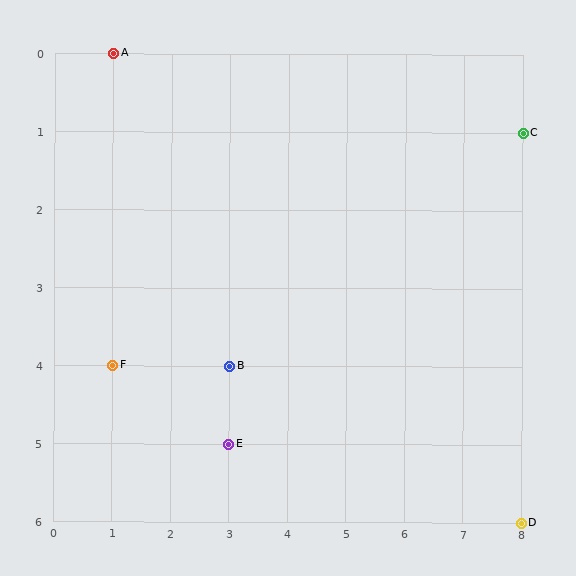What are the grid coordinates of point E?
Point E is at grid coordinates (3, 5).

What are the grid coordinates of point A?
Point A is at grid coordinates (1, 0).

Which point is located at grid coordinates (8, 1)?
Point C is at (8, 1).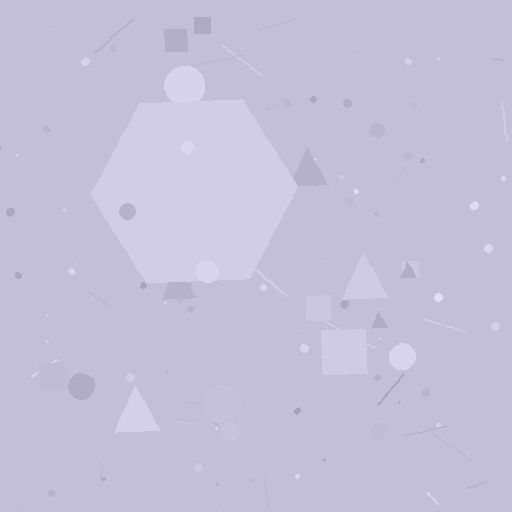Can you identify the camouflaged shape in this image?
The camouflaged shape is a hexagon.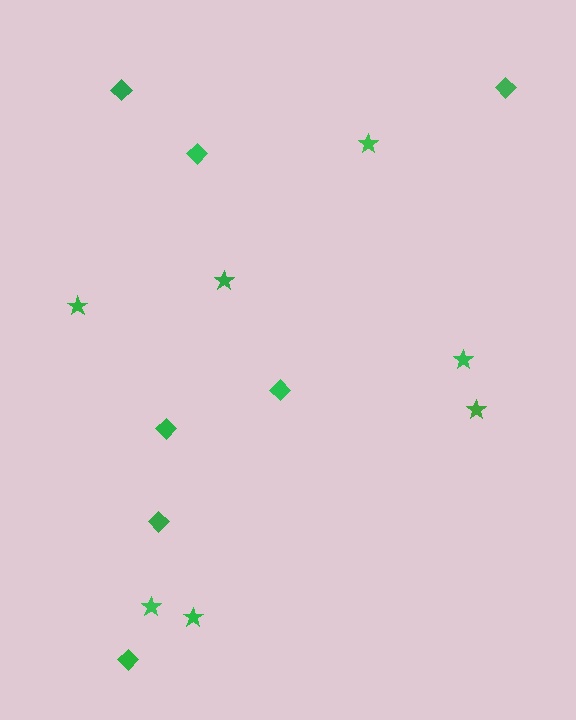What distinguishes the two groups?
There are 2 groups: one group of diamonds (7) and one group of stars (7).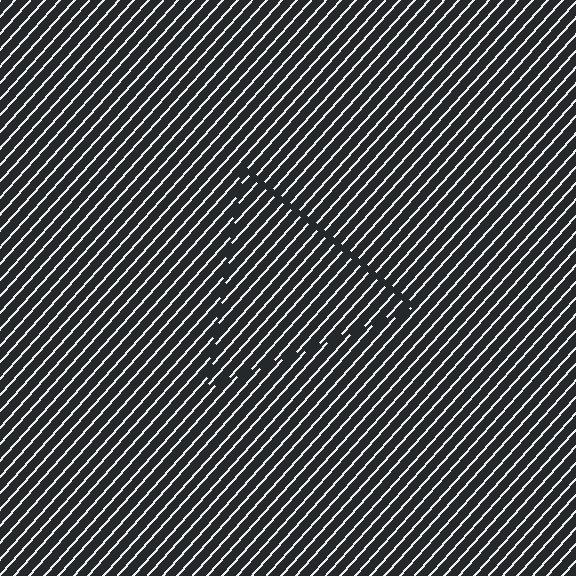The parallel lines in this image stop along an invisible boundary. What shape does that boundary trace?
An illusory triangle. The interior of the shape contains the same grating, shifted by half a period — the contour is defined by the phase discontinuity where line-ends from the inner and outer gratings abut.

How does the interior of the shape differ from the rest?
The interior of the shape contains the same grating, shifted by half a period — the contour is defined by the phase discontinuity where line-ends from the inner and outer gratings abut.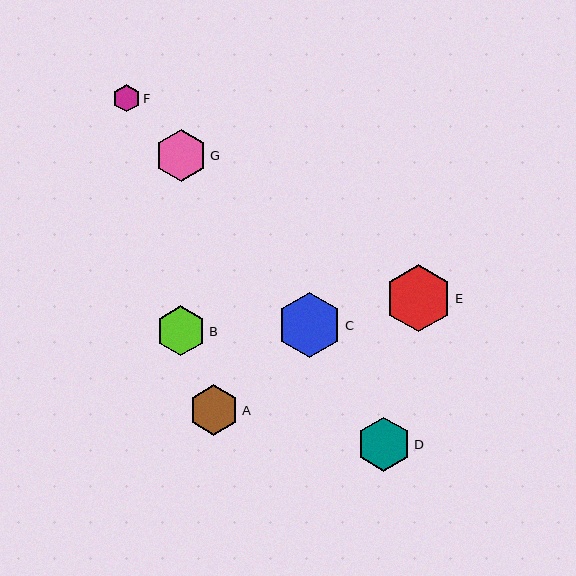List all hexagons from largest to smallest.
From largest to smallest: E, C, D, G, A, B, F.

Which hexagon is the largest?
Hexagon E is the largest with a size of approximately 67 pixels.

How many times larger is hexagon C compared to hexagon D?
Hexagon C is approximately 1.2 times the size of hexagon D.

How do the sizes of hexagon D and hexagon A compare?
Hexagon D and hexagon A are approximately the same size.